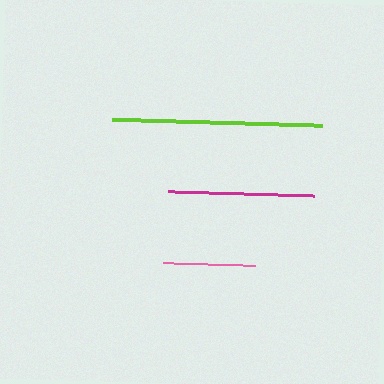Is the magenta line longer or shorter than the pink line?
The magenta line is longer than the pink line.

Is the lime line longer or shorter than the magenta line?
The lime line is longer than the magenta line.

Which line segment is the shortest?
The pink line is the shortest at approximately 92 pixels.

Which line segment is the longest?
The lime line is the longest at approximately 210 pixels.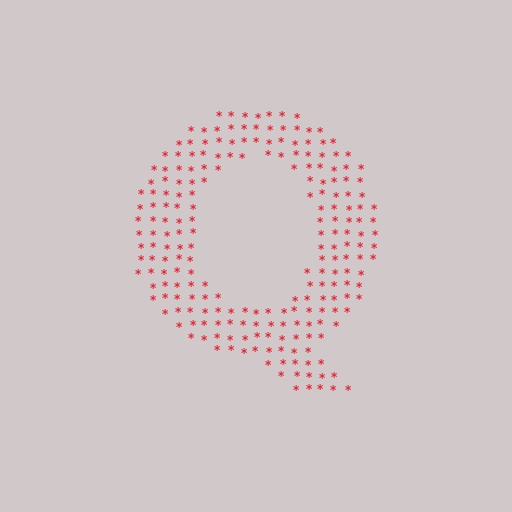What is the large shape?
The large shape is the letter Q.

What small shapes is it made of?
It is made of small asterisks.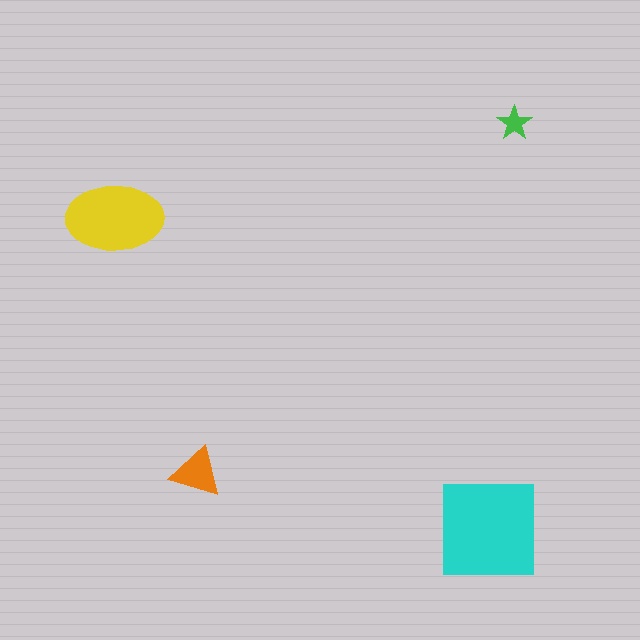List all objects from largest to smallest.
The cyan square, the yellow ellipse, the orange triangle, the green star.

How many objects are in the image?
There are 4 objects in the image.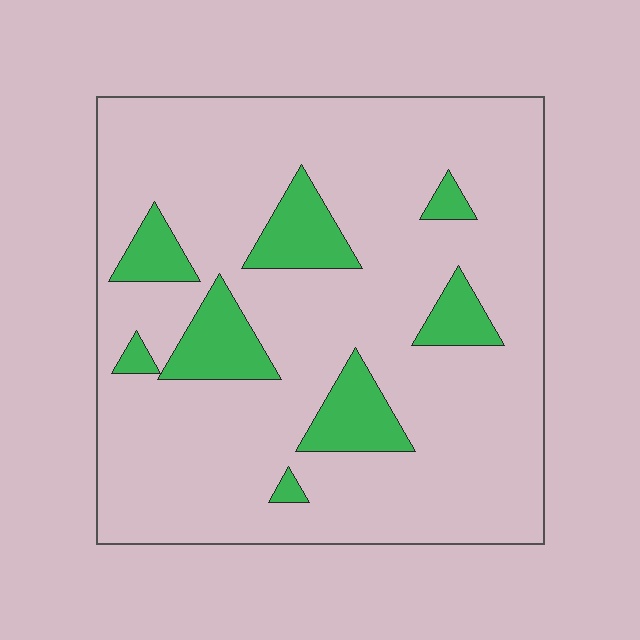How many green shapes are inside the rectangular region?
8.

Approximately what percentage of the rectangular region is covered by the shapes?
Approximately 15%.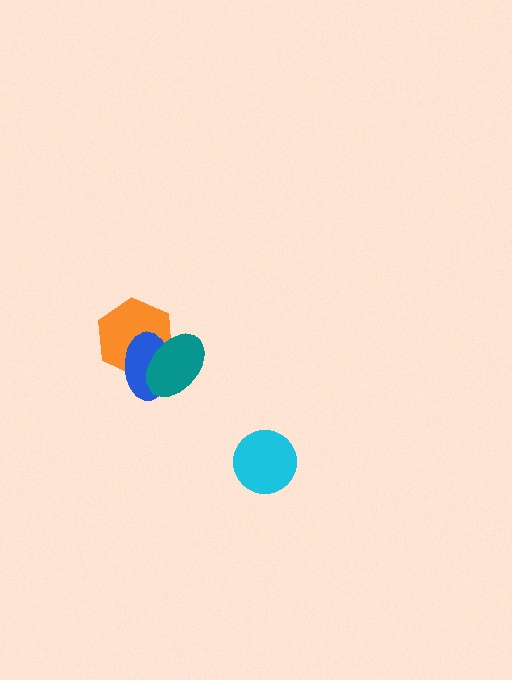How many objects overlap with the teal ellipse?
2 objects overlap with the teal ellipse.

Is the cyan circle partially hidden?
No, no other shape covers it.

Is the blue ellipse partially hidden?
Yes, it is partially covered by another shape.